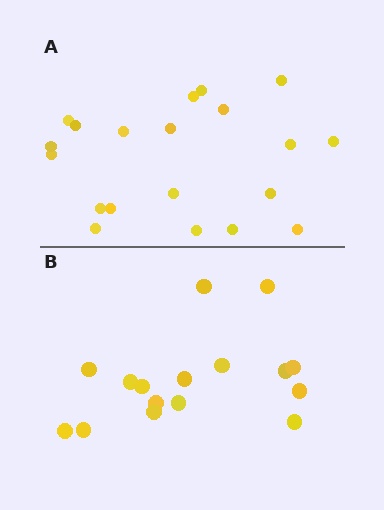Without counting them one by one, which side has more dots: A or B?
Region A (the top region) has more dots.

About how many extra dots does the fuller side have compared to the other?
Region A has about 4 more dots than region B.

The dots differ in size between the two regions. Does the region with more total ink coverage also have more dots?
No. Region B has more total ink coverage because its dots are larger, but region A actually contains more individual dots. Total area can be misleading — the number of items is what matters here.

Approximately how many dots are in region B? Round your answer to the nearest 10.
About 20 dots. (The exact count is 16, which rounds to 20.)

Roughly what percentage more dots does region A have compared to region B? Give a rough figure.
About 25% more.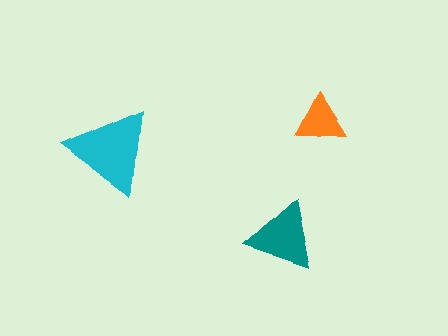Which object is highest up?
The orange triangle is topmost.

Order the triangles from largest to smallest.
the cyan one, the teal one, the orange one.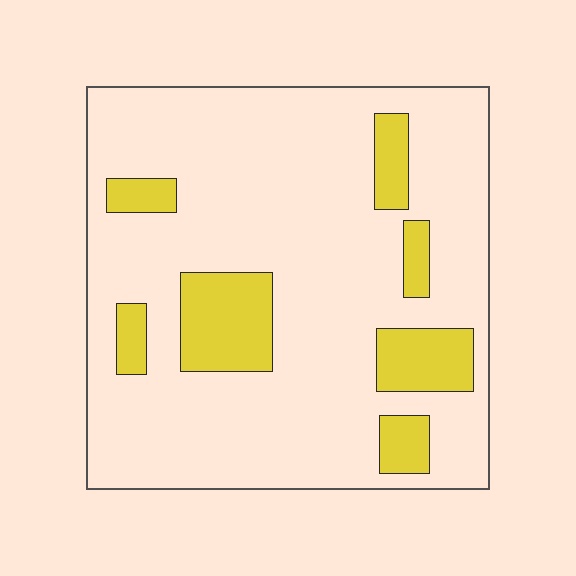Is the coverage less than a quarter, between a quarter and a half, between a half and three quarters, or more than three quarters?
Less than a quarter.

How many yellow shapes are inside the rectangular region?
7.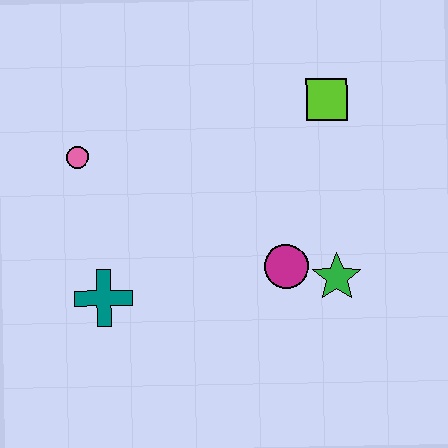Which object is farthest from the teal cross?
The lime square is farthest from the teal cross.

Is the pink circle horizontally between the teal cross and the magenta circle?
No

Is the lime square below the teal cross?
No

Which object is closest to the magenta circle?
The green star is closest to the magenta circle.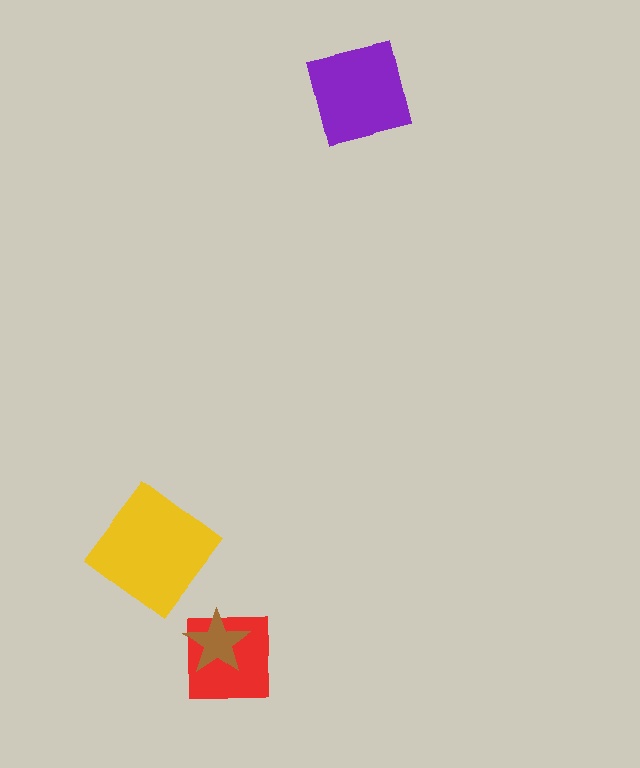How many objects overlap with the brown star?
1 object overlaps with the brown star.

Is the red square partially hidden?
Yes, it is partially covered by another shape.